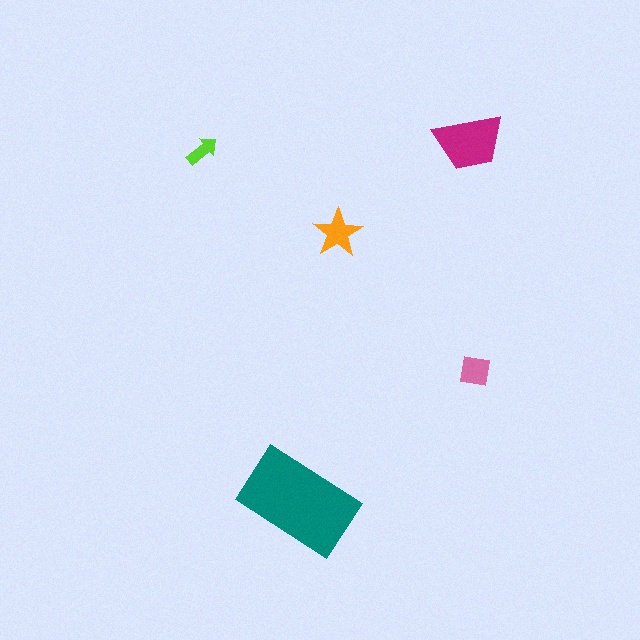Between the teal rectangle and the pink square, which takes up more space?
The teal rectangle.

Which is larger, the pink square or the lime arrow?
The pink square.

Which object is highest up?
The magenta trapezoid is topmost.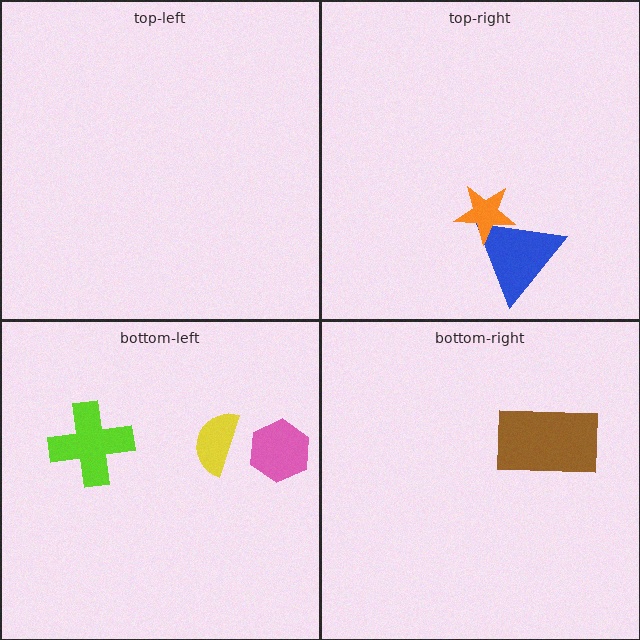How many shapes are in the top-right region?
2.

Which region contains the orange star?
The top-right region.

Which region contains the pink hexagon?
The bottom-left region.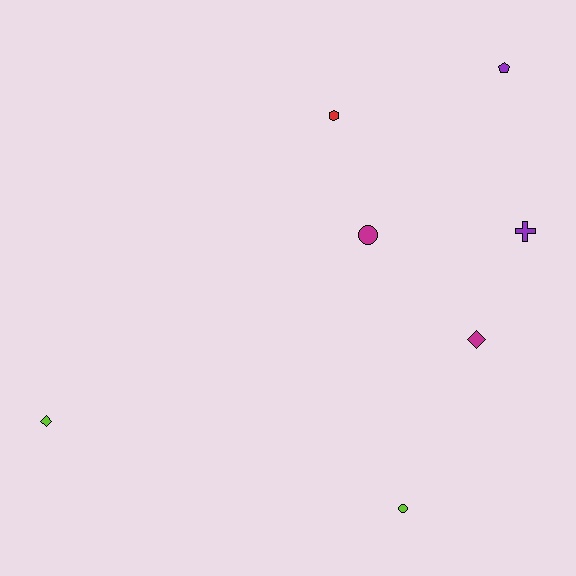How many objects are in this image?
There are 7 objects.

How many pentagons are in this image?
There is 1 pentagon.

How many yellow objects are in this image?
There are no yellow objects.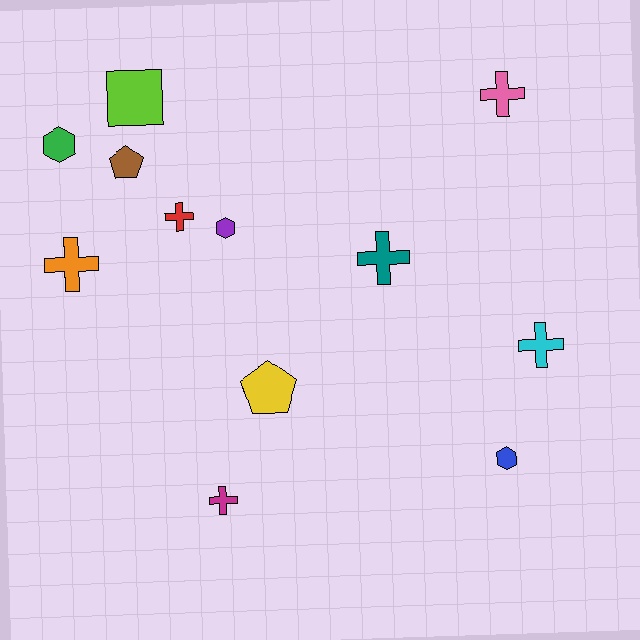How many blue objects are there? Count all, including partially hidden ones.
There is 1 blue object.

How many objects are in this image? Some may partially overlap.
There are 12 objects.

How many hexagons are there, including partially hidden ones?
There are 3 hexagons.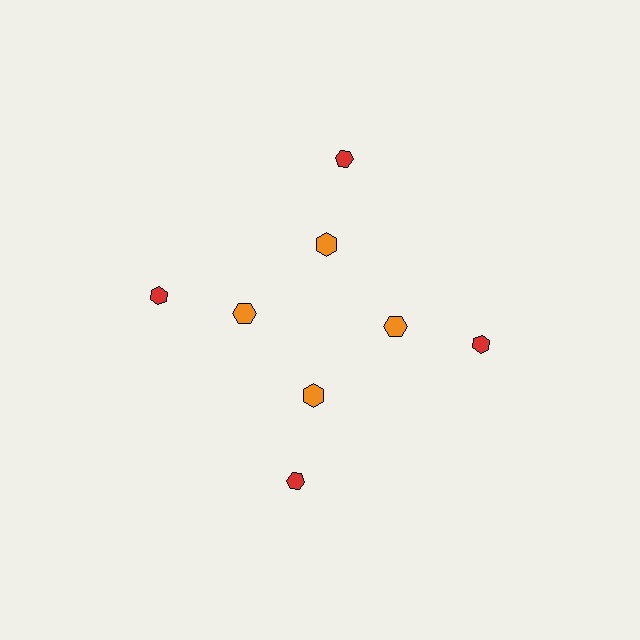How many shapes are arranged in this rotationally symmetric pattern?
There are 8 shapes, arranged in 4 groups of 2.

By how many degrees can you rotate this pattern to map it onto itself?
The pattern maps onto itself every 90 degrees of rotation.